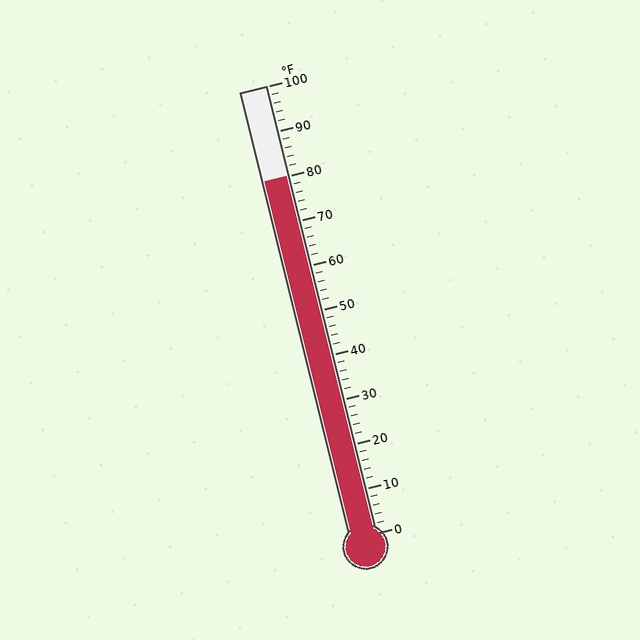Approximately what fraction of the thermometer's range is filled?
The thermometer is filled to approximately 80% of its range.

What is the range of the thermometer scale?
The thermometer scale ranges from 0°F to 100°F.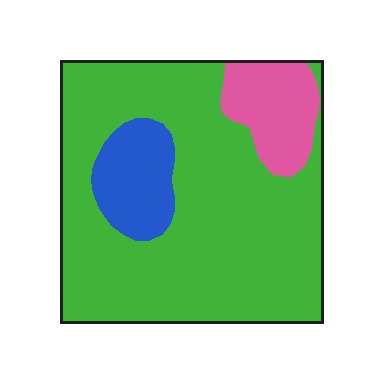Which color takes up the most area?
Green, at roughly 75%.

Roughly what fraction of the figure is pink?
Pink covers around 10% of the figure.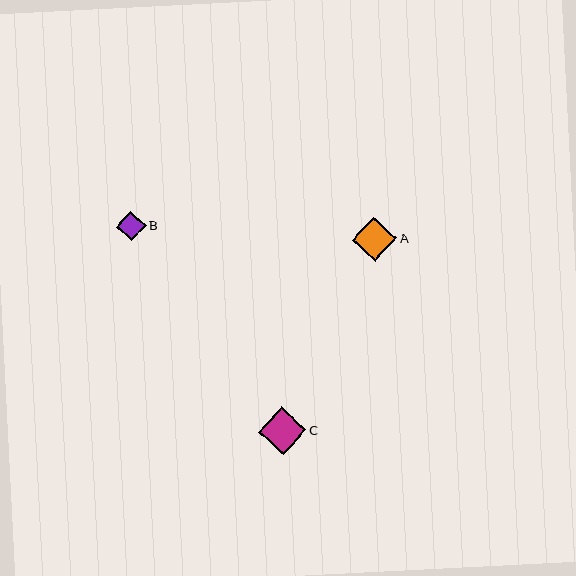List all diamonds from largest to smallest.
From largest to smallest: C, A, B.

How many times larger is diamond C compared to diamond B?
Diamond C is approximately 1.6 times the size of diamond B.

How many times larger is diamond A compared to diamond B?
Diamond A is approximately 1.5 times the size of diamond B.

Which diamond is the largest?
Diamond C is the largest with a size of approximately 47 pixels.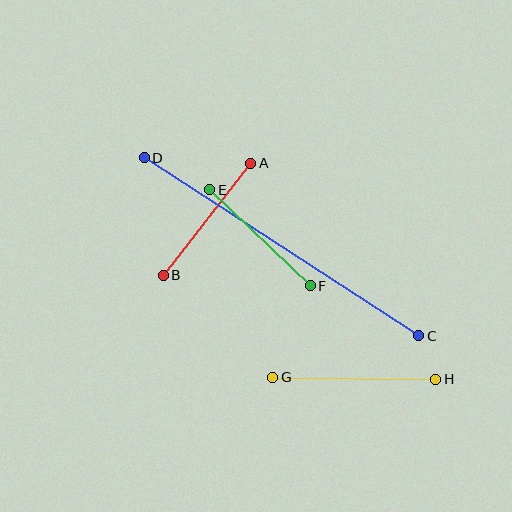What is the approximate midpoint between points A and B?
The midpoint is at approximately (207, 219) pixels.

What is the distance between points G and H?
The distance is approximately 163 pixels.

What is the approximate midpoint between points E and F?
The midpoint is at approximately (260, 238) pixels.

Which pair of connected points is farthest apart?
Points C and D are farthest apart.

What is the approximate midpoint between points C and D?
The midpoint is at approximately (281, 247) pixels.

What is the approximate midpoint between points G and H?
The midpoint is at approximately (354, 378) pixels.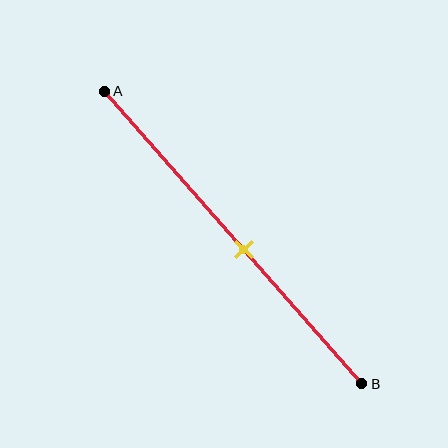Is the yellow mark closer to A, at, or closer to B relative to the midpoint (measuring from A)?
The yellow mark is closer to point B than the midpoint of segment AB.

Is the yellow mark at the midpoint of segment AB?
No, the mark is at about 55% from A, not at the 50% midpoint.